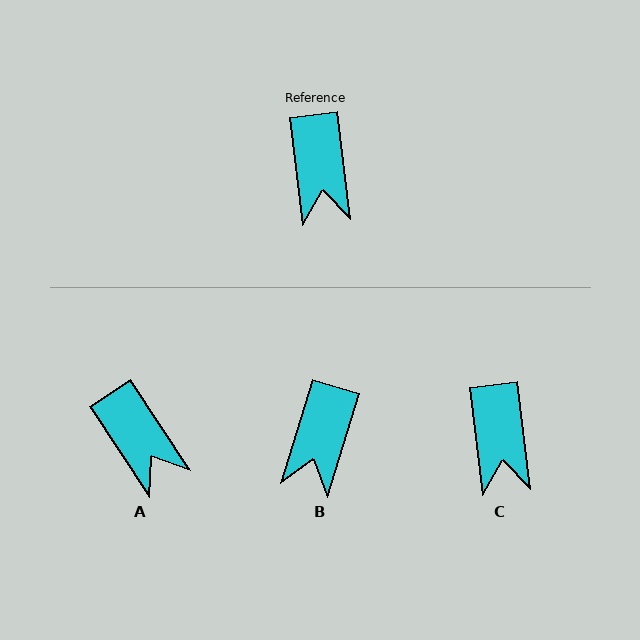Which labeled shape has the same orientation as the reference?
C.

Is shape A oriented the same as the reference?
No, it is off by about 27 degrees.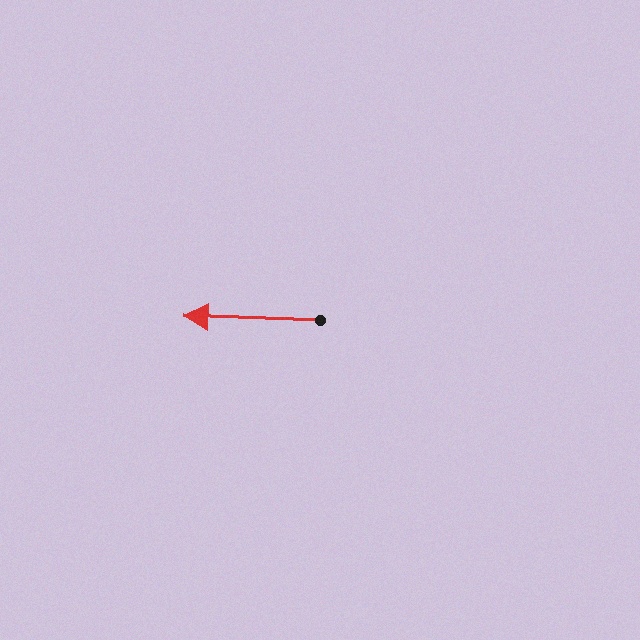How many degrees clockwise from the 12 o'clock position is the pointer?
Approximately 272 degrees.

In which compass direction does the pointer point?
West.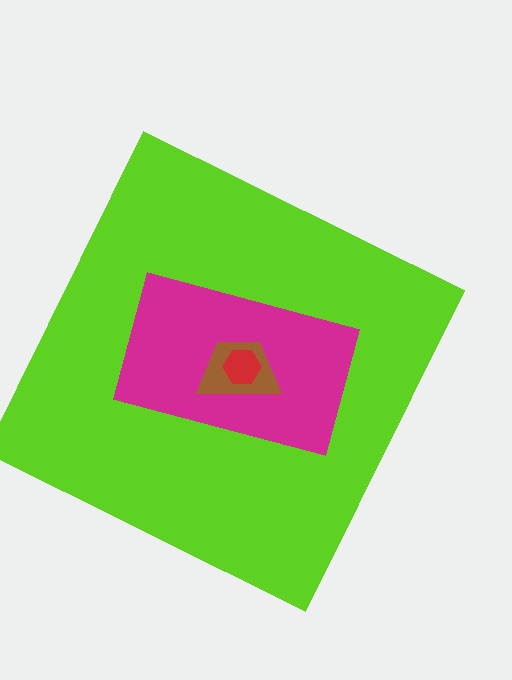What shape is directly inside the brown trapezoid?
The red hexagon.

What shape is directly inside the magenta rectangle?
The brown trapezoid.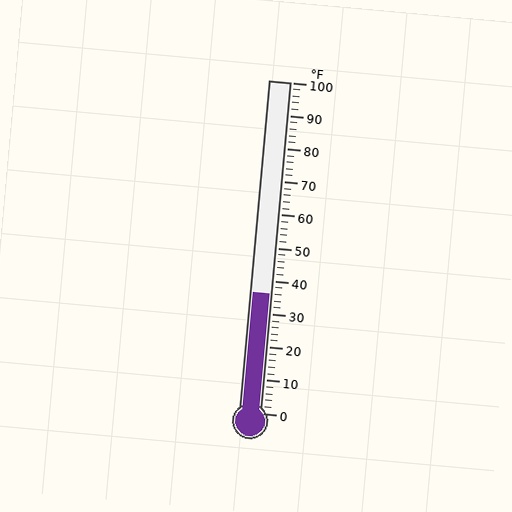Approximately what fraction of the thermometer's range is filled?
The thermometer is filled to approximately 35% of its range.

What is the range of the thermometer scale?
The thermometer scale ranges from 0°F to 100°F.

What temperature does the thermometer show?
The thermometer shows approximately 36°F.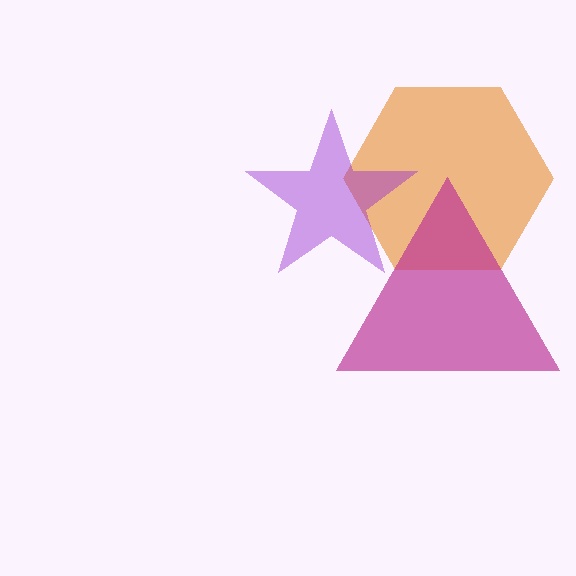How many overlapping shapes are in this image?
There are 3 overlapping shapes in the image.